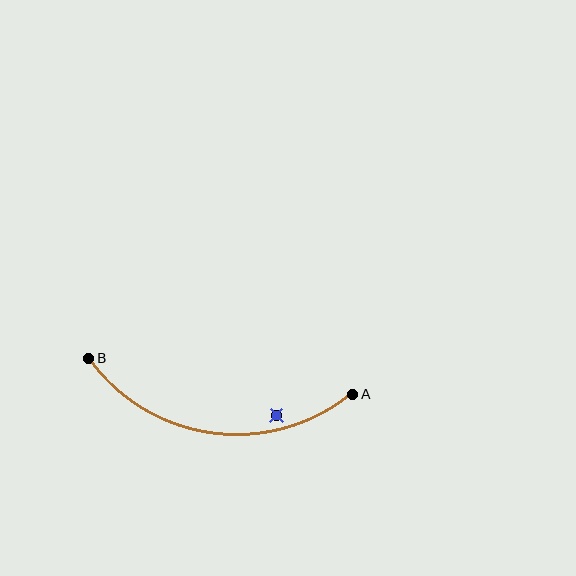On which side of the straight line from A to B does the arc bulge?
The arc bulges below the straight line connecting A and B.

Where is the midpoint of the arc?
The arc midpoint is the point on the curve farthest from the straight line joining A and B. It sits below that line.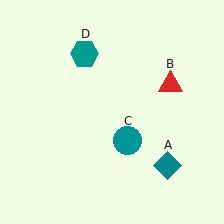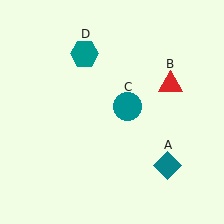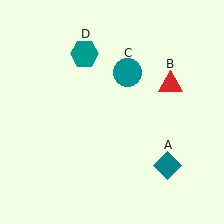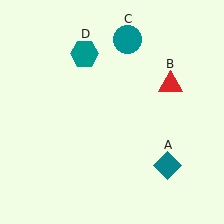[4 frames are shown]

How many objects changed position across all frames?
1 object changed position: teal circle (object C).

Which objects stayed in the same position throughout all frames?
Teal diamond (object A) and red triangle (object B) and teal hexagon (object D) remained stationary.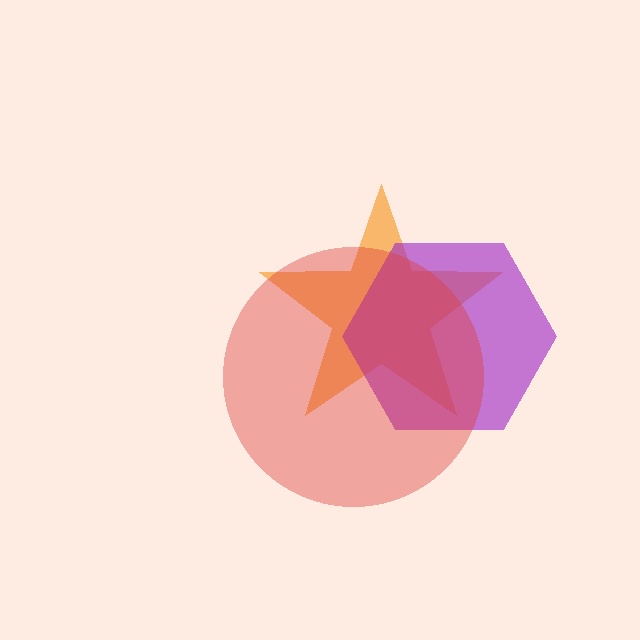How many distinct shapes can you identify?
There are 3 distinct shapes: an orange star, a purple hexagon, a red circle.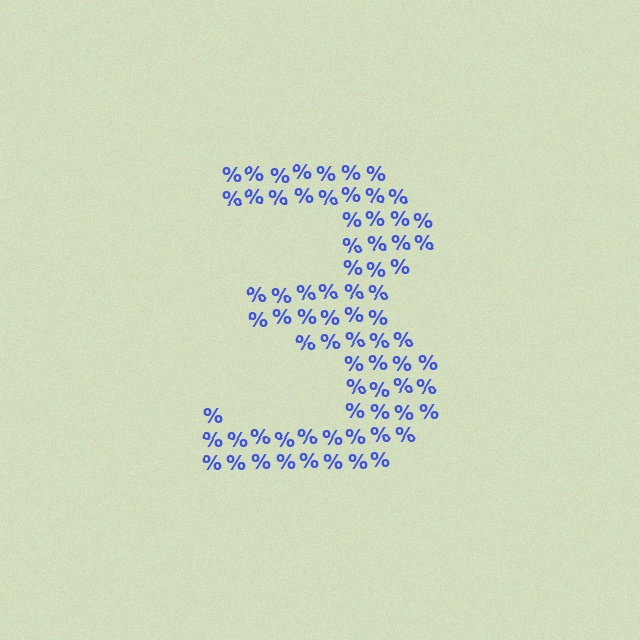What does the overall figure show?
The overall figure shows the digit 3.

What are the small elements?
The small elements are percent signs.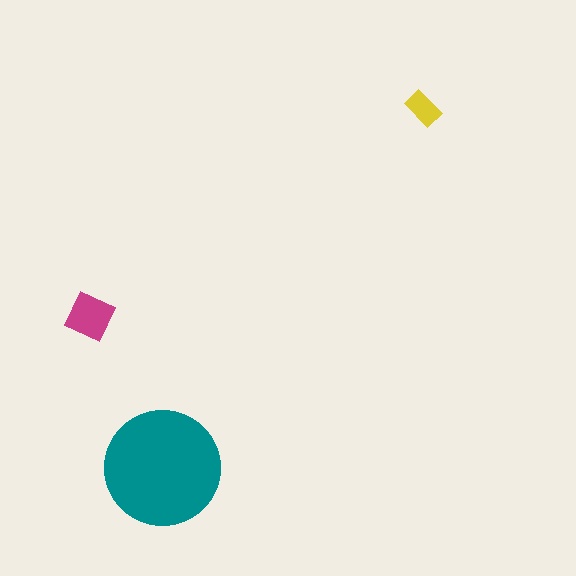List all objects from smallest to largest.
The yellow rectangle, the magenta diamond, the teal circle.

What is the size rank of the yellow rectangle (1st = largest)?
3rd.